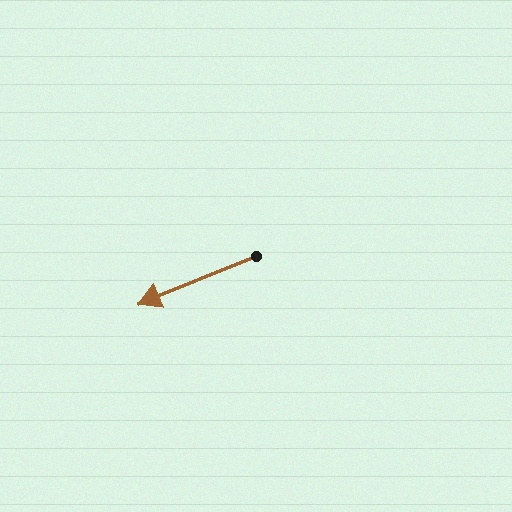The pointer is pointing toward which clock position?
Roughly 8 o'clock.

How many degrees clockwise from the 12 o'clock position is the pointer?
Approximately 248 degrees.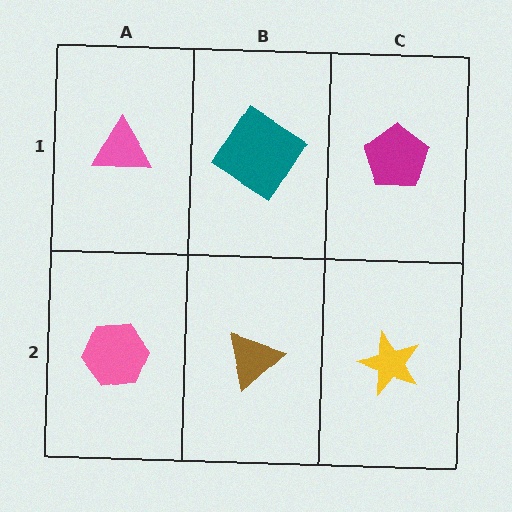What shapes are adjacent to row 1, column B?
A brown triangle (row 2, column B), a pink triangle (row 1, column A), a magenta pentagon (row 1, column C).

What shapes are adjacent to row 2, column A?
A pink triangle (row 1, column A), a brown triangle (row 2, column B).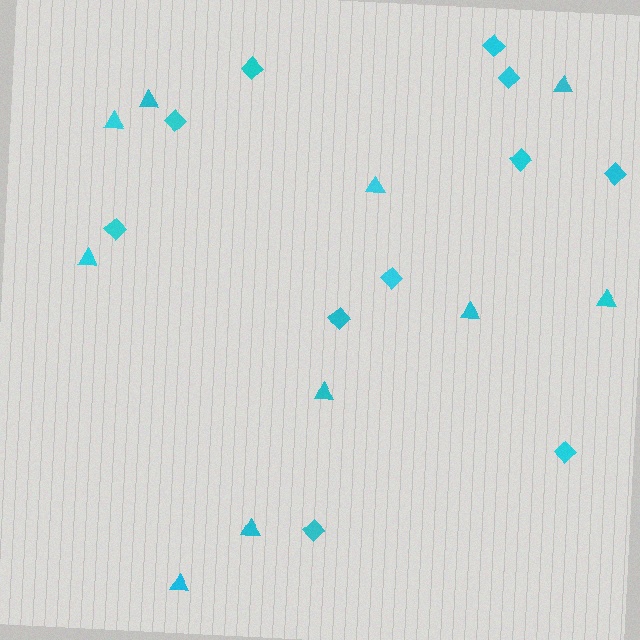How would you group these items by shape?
There are 2 groups: one group of diamonds (11) and one group of triangles (10).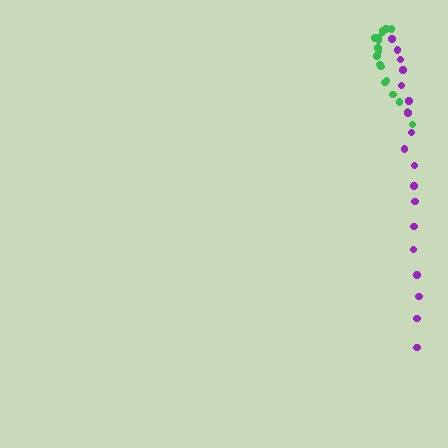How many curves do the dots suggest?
There are 2 distinct paths.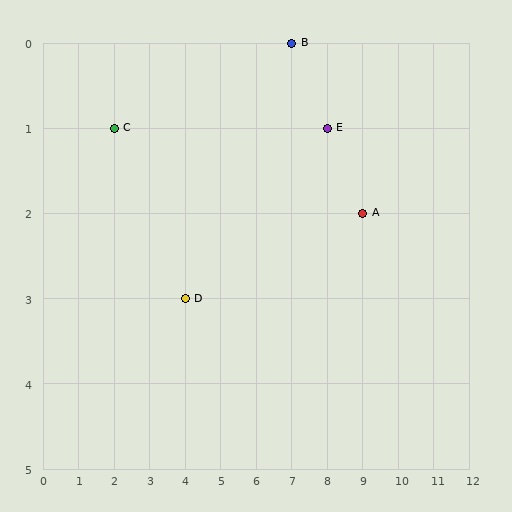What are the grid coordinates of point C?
Point C is at grid coordinates (2, 1).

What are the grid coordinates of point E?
Point E is at grid coordinates (8, 1).